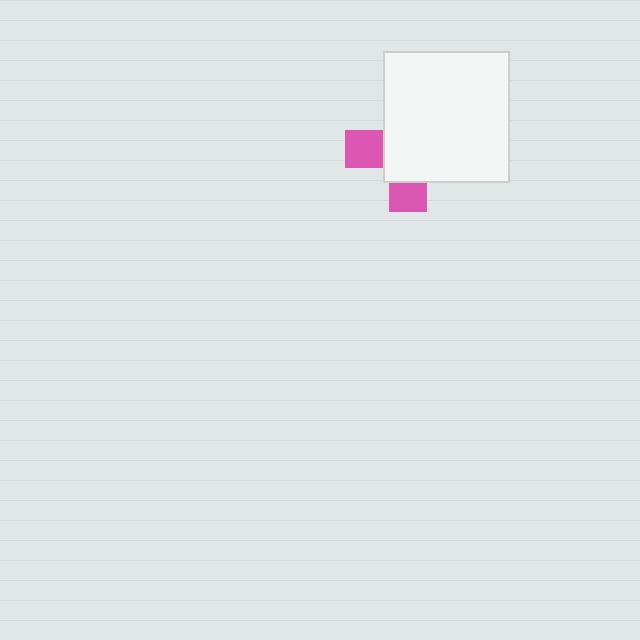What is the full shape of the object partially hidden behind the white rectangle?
The partially hidden object is a pink cross.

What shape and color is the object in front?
The object in front is a white rectangle.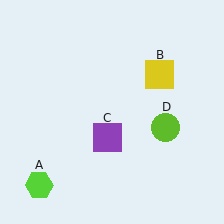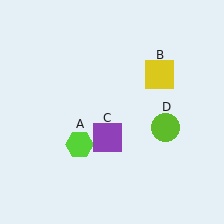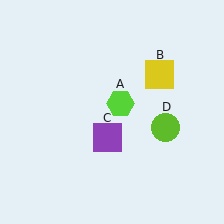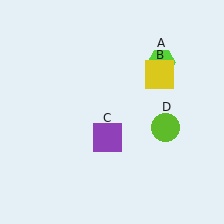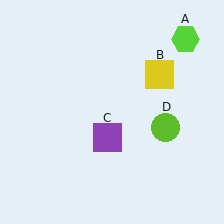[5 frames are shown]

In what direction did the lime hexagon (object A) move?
The lime hexagon (object A) moved up and to the right.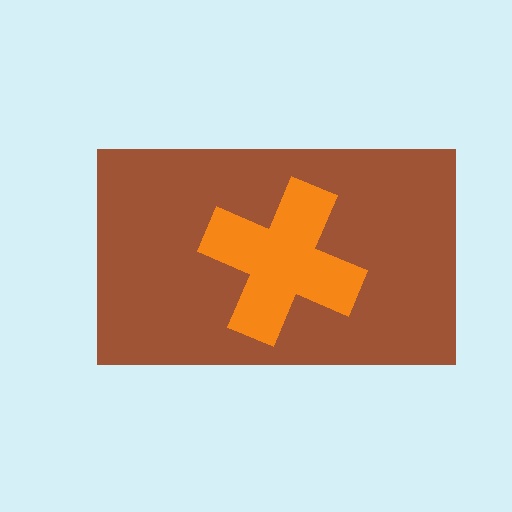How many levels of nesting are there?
2.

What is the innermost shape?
The orange cross.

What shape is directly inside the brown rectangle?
The orange cross.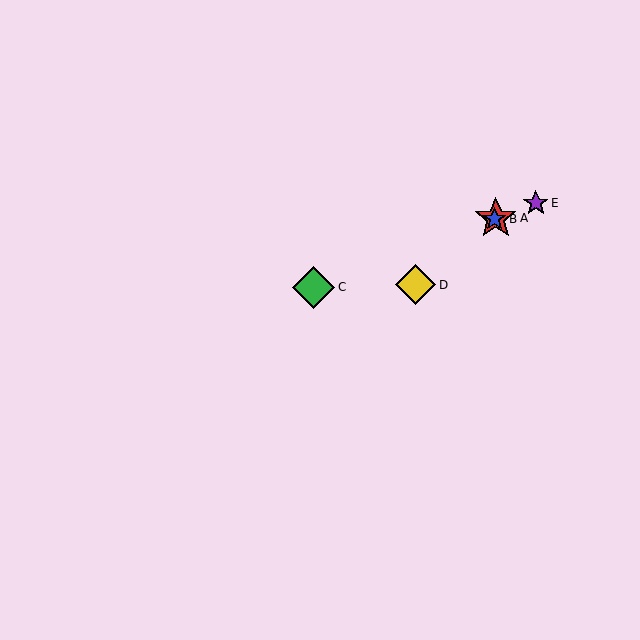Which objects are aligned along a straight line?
Objects A, B, C, E are aligned along a straight line.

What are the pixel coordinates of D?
Object D is at (415, 285).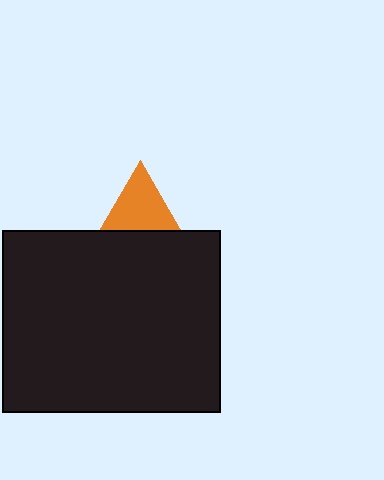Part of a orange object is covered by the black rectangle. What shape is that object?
It is a triangle.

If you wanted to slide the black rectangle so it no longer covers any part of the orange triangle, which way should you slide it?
Slide it down — that is the most direct way to separate the two shapes.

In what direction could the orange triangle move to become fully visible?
The orange triangle could move up. That would shift it out from behind the black rectangle entirely.